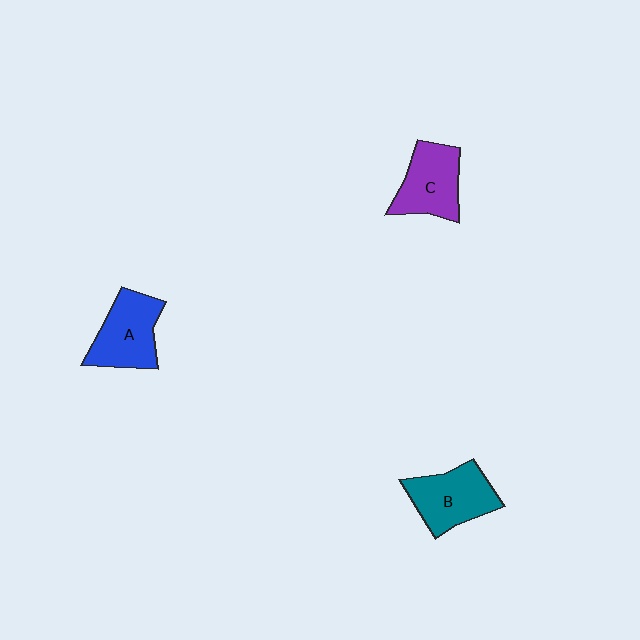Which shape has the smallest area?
Shape C (purple).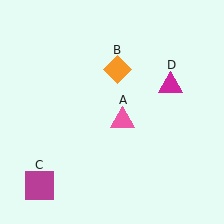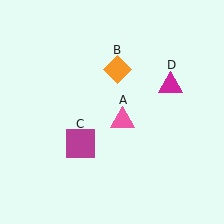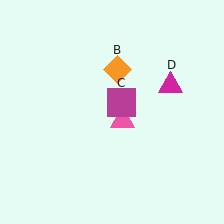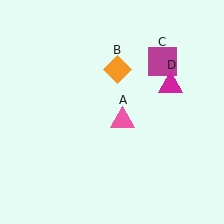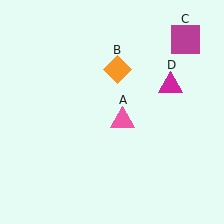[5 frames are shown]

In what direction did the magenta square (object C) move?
The magenta square (object C) moved up and to the right.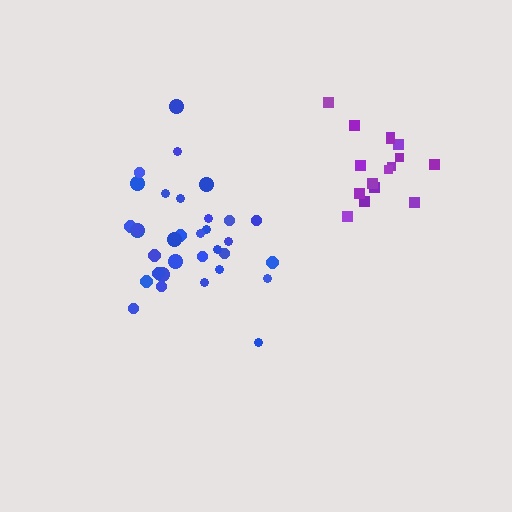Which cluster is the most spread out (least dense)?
Purple.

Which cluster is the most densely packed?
Blue.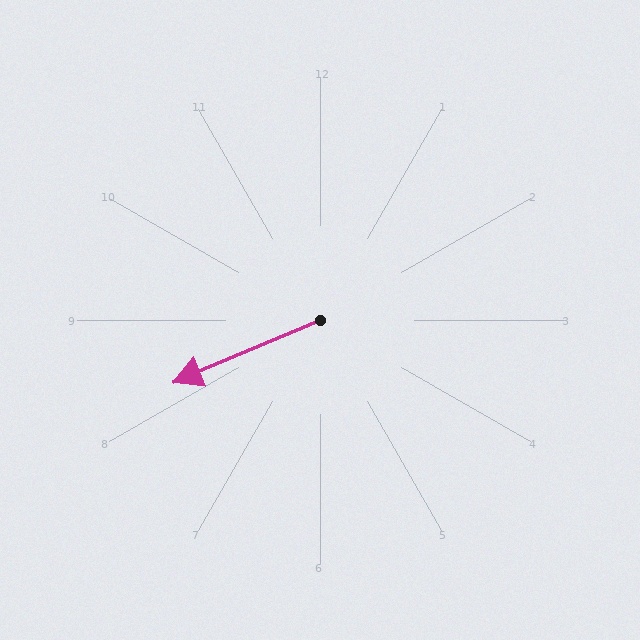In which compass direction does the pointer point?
Southwest.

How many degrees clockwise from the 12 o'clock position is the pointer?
Approximately 247 degrees.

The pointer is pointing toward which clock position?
Roughly 8 o'clock.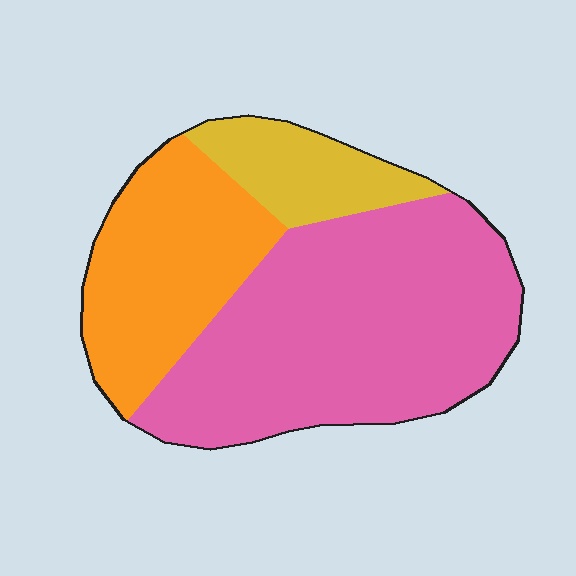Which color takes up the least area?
Yellow, at roughly 15%.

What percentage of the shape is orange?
Orange takes up about one quarter (1/4) of the shape.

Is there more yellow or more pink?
Pink.